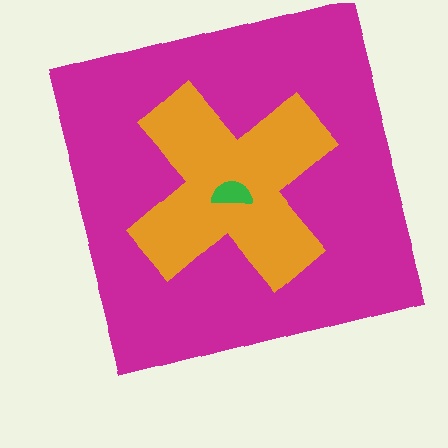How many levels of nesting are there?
3.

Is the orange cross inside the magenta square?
Yes.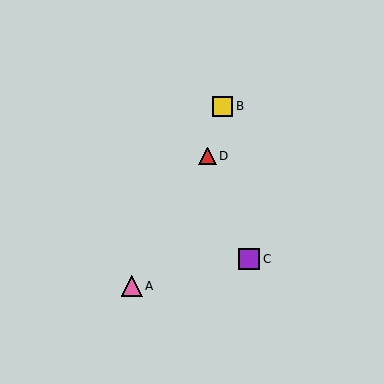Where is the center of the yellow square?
The center of the yellow square is at (223, 106).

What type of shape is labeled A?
Shape A is a pink triangle.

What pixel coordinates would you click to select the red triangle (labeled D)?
Click at (208, 156) to select the red triangle D.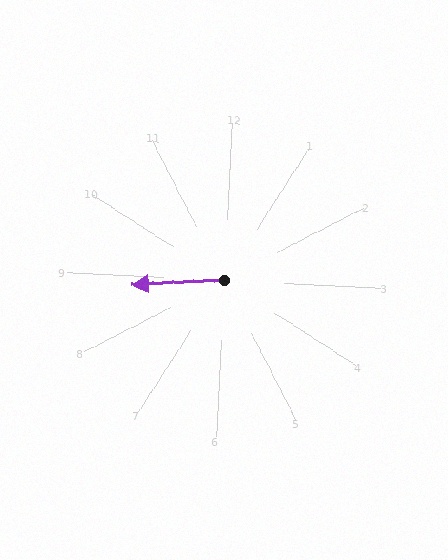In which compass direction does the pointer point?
West.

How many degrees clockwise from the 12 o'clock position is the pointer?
Approximately 264 degrees.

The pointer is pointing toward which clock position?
Roughly 9 o'clock.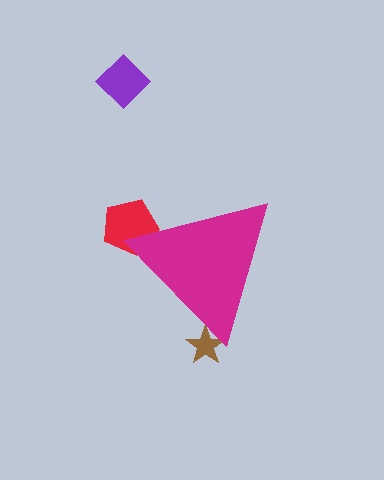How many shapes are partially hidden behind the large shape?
2 shapes are partially hidden.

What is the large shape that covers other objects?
A magenta triangle.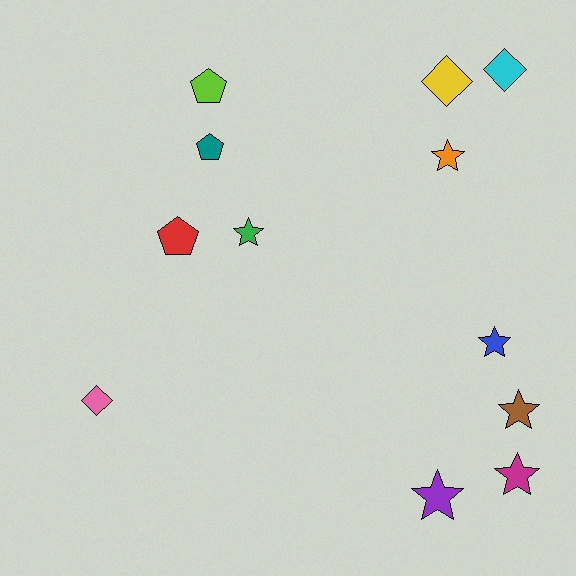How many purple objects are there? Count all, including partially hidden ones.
There is 1 purple object.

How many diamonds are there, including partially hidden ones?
There are 3 diamonds.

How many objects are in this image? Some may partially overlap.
There are 12 objects.